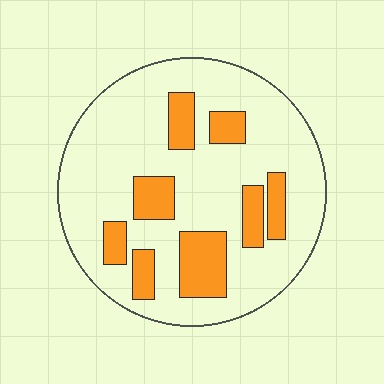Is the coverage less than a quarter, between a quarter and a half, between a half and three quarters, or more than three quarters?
Less than a quarter.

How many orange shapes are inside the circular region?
8.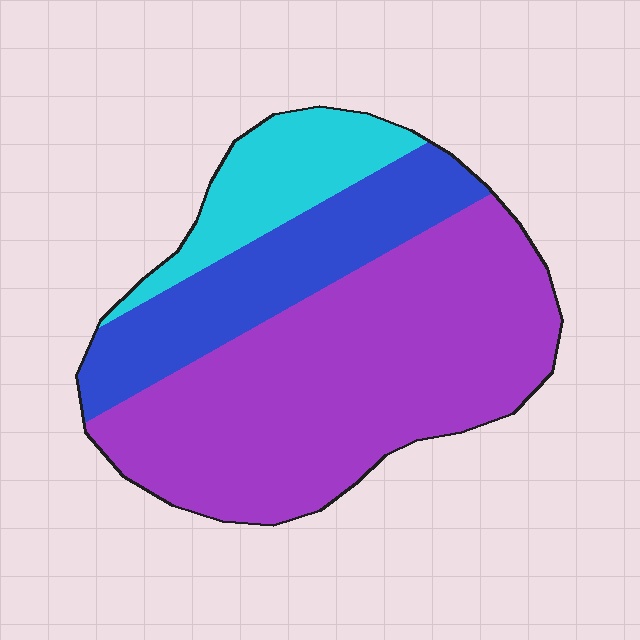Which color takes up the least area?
Cyan, at roughly 15%.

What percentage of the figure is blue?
Blue takes up less than a quarter of the figure.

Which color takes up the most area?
Purple, at roughly 60%.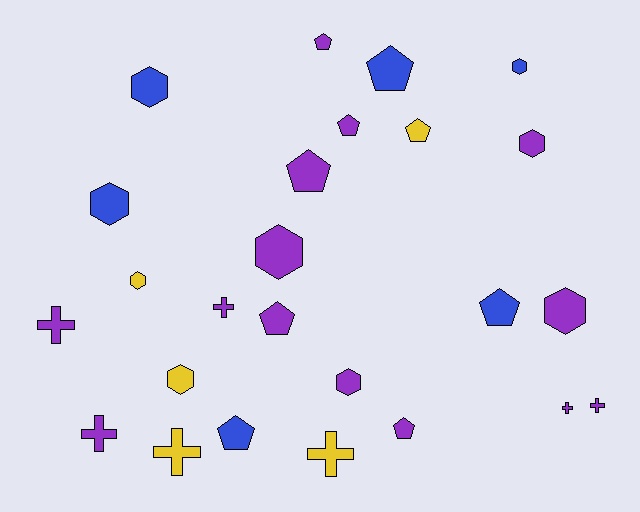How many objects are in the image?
There are 25 objects.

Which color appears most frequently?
Purple, with 14 objects.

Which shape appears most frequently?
Pentagon, with 9 objects.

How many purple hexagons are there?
There are 4 purple hexagons.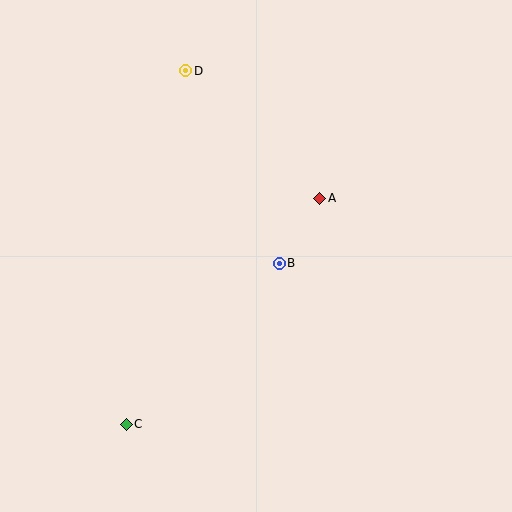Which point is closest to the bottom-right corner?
Point B is closest to the bottom-right corner.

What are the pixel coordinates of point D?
Point D is at (186, 71).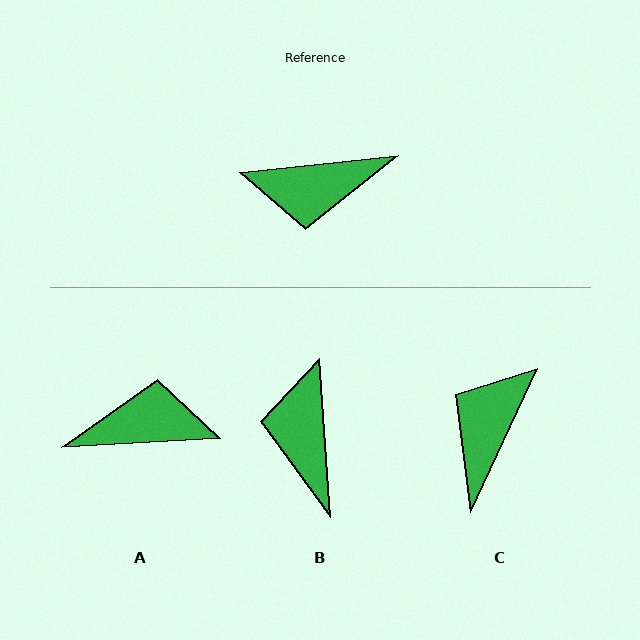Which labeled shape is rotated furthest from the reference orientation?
A, about 177 degrees away.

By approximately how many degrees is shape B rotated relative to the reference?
Approximately 92 degrees clockwise.